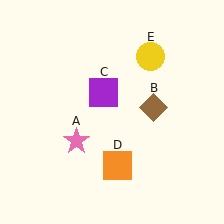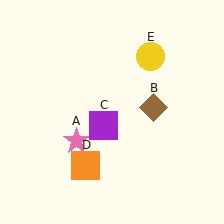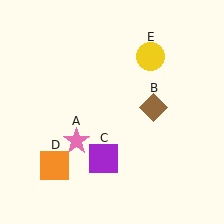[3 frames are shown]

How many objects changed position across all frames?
2 objects changed position: purple square (object C), orange square (object D).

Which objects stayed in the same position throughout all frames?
Pink star (object A) and brown diamond (object B) and yellow circle (object E) remained stationary.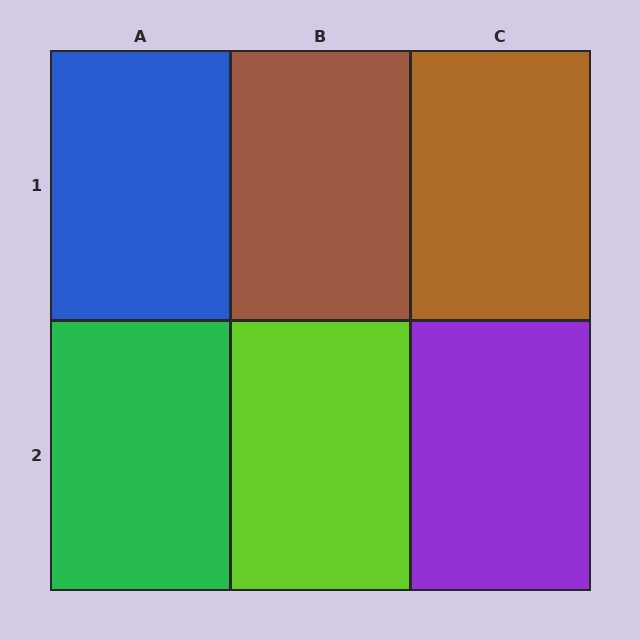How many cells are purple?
1 cell is purple.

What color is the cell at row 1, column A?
Blue.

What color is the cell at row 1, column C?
Brown.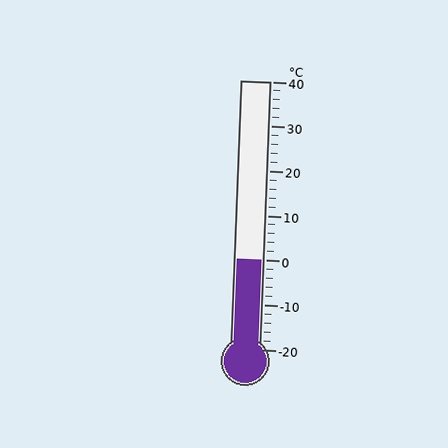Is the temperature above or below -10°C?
The temperature is above -10°C.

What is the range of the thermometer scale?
The thermometer scale ranges from -20°C to 40°C.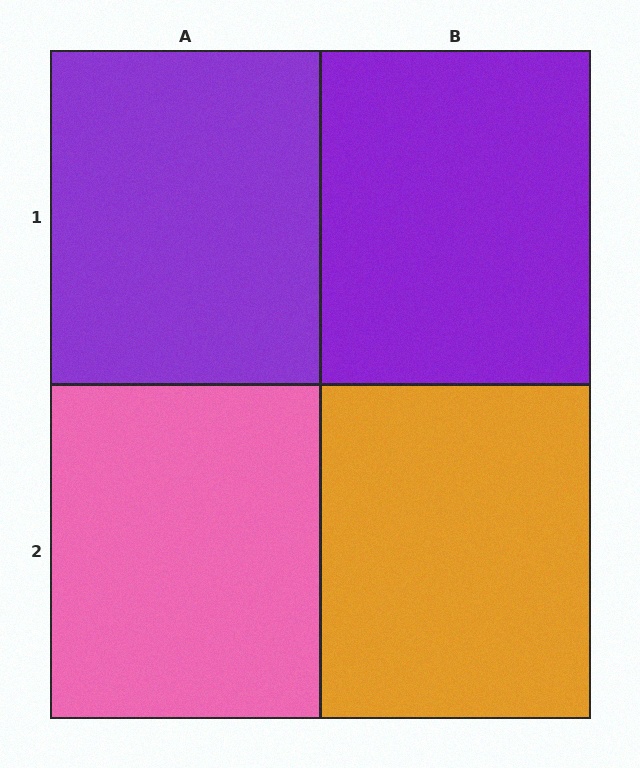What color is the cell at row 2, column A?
Pink.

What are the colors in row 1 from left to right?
Purple, purple.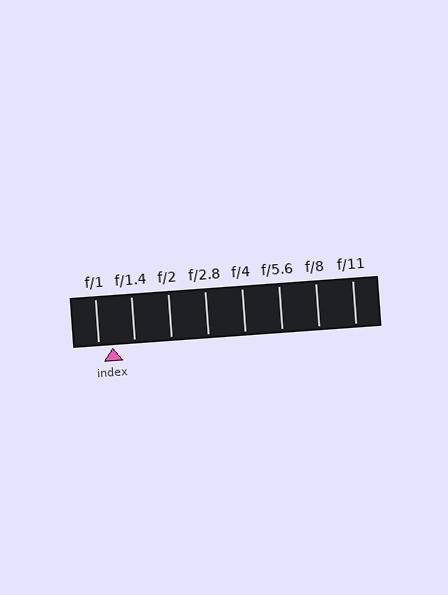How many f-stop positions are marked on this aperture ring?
There are 8 f-stop positions marked.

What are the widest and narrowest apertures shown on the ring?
The widest aperture shown is f/1 and the narrowest is f/11.